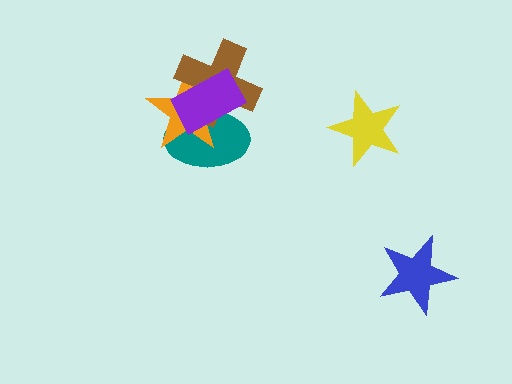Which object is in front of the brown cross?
The purple rectangle is in front of the brown cross.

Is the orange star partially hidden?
Yes, it is partially covered by another shape.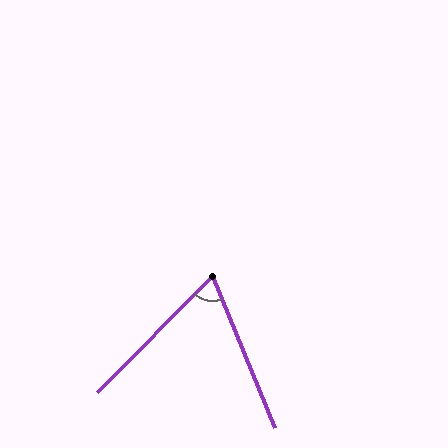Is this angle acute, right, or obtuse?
It is acute.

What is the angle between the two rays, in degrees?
Approximately 67 degrees.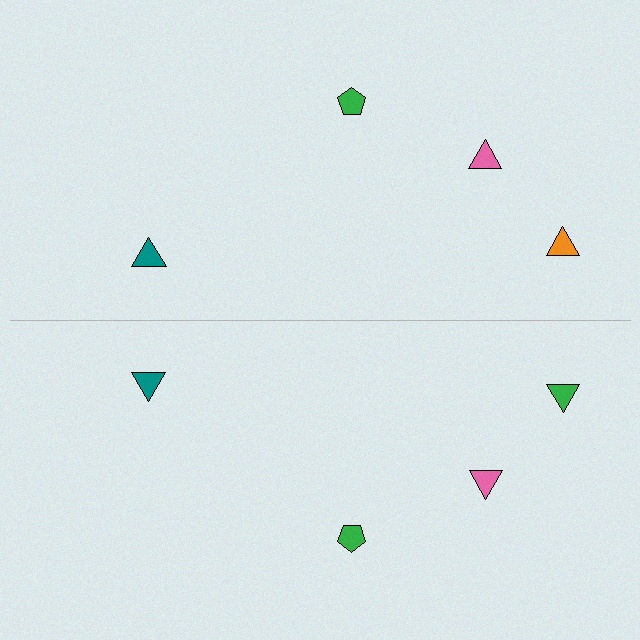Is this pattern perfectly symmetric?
No, the pattern is not perfectly symmetric. The green triangle on the bottom side breaks the symmetry — its mirror counterpart is orange.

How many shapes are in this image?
There are 8 shapes in this image.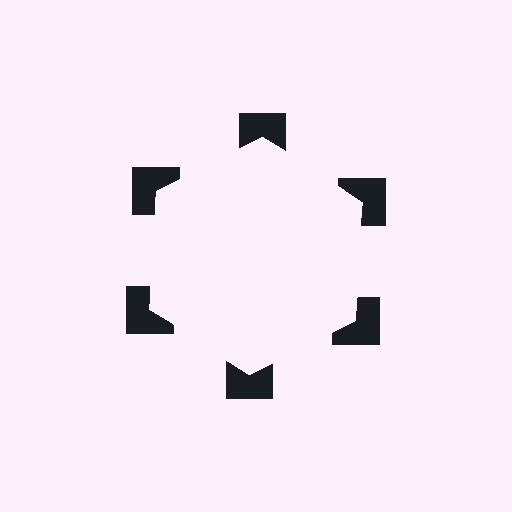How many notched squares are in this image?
There are 6 — one at each vertex of the illusory hexagon.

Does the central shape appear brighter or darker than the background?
It typically appears slightly brighter than the background, even though no actual brightness change is drawn.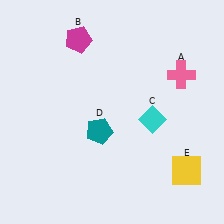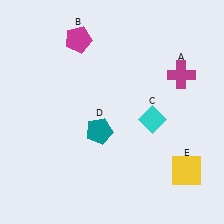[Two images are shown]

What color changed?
The cross (A) changed from pink in Image 1 to magenta in Image 2.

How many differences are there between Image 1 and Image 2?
There is 1 difference between the two images.